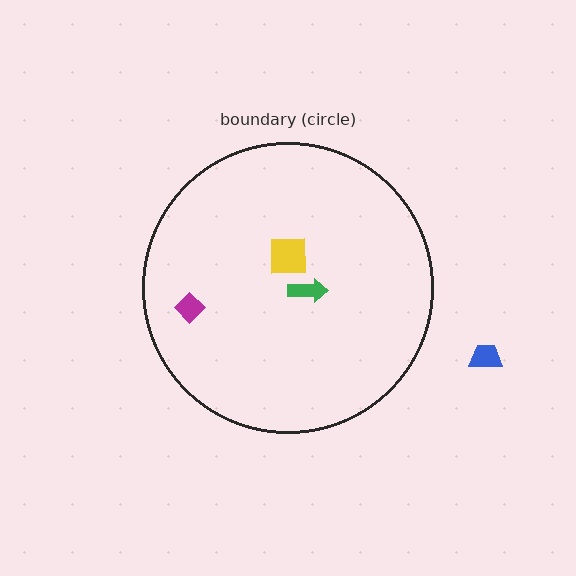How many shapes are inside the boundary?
3 inside, 1 outside.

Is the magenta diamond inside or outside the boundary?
Inside.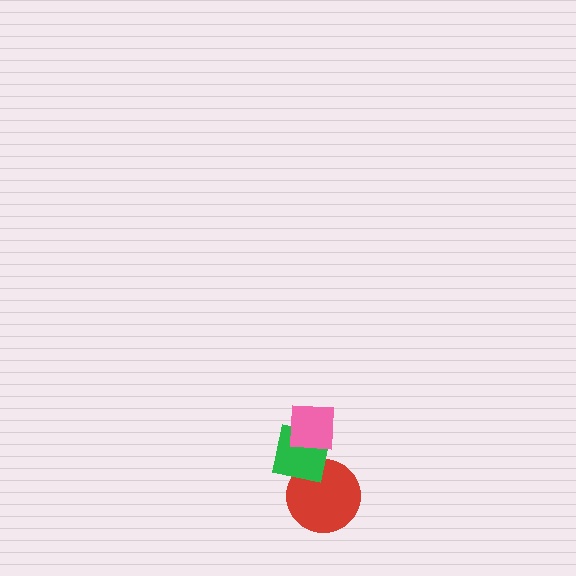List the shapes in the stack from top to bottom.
From top to bottom: the pink square, the green square, the red circle.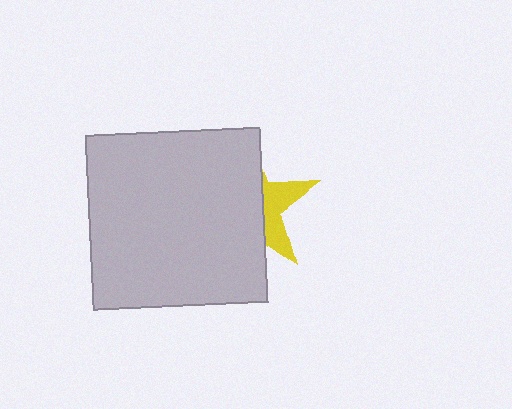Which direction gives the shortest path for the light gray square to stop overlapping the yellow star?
Moving left gives the shortest separation.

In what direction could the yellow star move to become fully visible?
The yellow star could move right. That would shift it out from behind the light gray square entirely.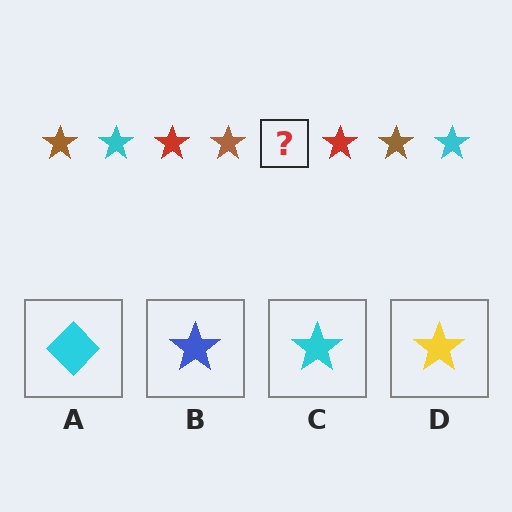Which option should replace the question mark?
Option C.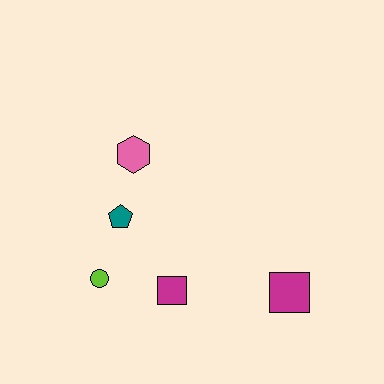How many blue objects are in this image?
There are no blue objects.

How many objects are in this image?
There are 5 objects.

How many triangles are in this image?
There are no triangles.